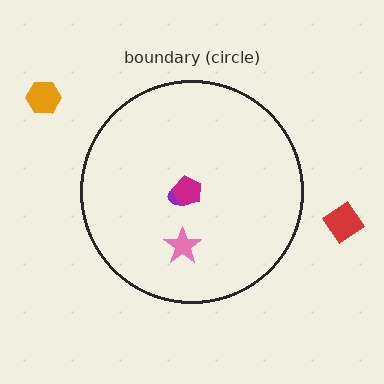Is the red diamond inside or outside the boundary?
Outside.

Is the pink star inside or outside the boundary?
Inside.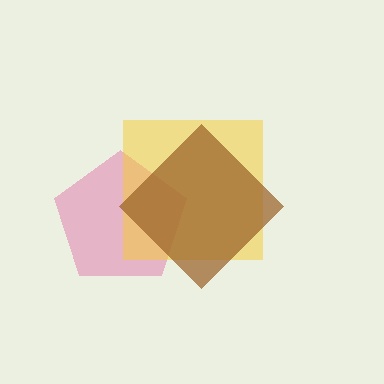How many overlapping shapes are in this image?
There are 3 overlapping shapes in the image.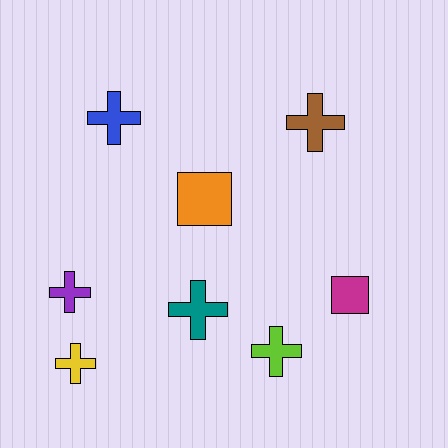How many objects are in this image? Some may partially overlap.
There are 8 objects.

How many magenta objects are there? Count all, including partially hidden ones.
There is 1 magenta object.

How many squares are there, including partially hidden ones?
There are 2 squares.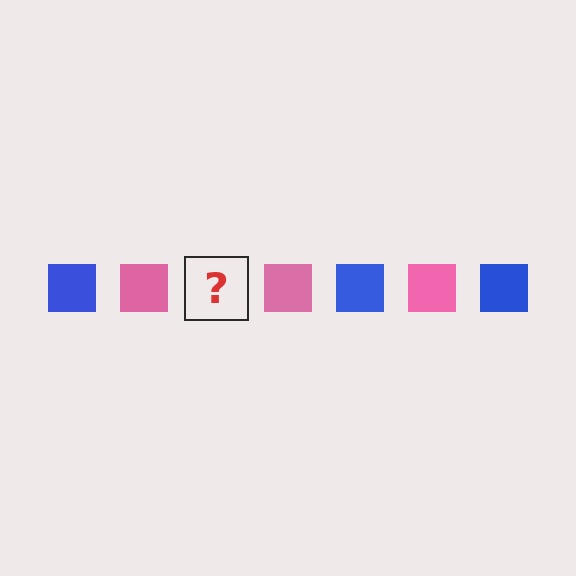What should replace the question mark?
The question mark should be replaced with a blue square.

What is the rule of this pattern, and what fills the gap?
The rule is that the pattern cycles through blue, pink squares. The gap should be filled with a blue square.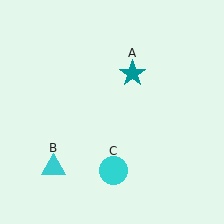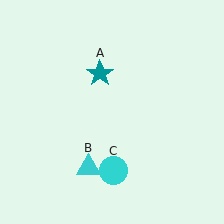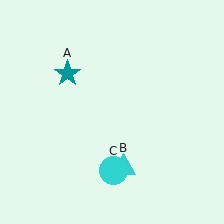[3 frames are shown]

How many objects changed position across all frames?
2 objects changed position: teal star (object A), cyan triangle (object B).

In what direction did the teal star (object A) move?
The teal star (object A) moved left.